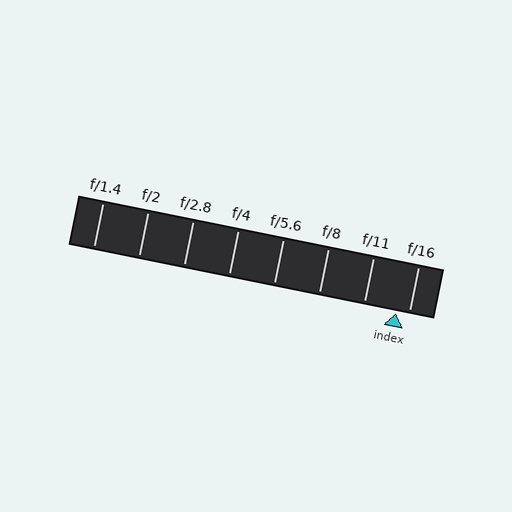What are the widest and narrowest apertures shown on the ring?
The widest aperture shown is f/1.4 and the narrowest is f/16.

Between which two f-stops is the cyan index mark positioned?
The index mark is between f/11 and f/16.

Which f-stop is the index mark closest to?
The index mark is closest to f/16.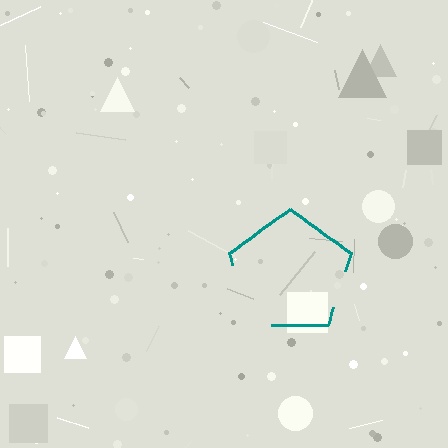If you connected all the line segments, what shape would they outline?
They would outline a pentagon.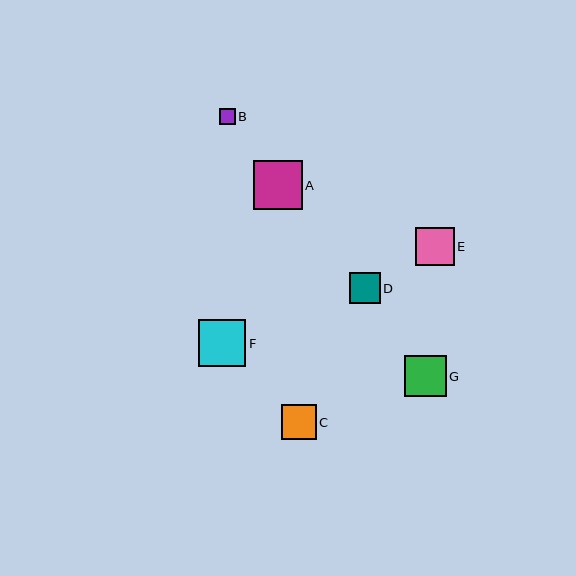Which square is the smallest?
Square B is the smallest with a size of approximately 16 pixels.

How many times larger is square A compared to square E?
Square A is approximately 1.3 times the size of square E.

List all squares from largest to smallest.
From largest to smallest: A, F, G, E, C, D, B.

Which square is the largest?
Square A is the largest with a size of approximately 49 pixels.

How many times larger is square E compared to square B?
Square E is approximately 2.4 times the size of square B.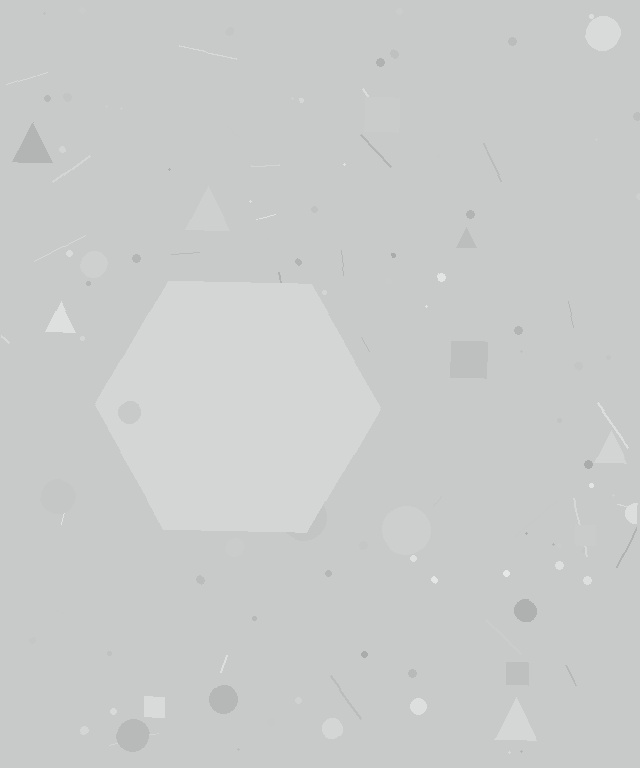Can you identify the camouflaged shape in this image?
The camouflaged shape is a hexagon.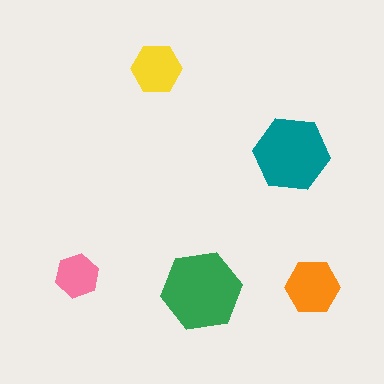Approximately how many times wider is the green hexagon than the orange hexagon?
About 1.5 times wider.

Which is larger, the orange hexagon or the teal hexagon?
The teal one.